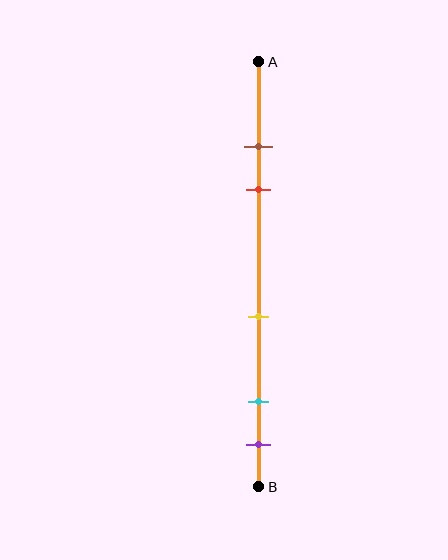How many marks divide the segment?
There are 5 marks dividing the segment.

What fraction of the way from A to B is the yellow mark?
The yellow mark is approximately 60% (0.6) of the way from A to B.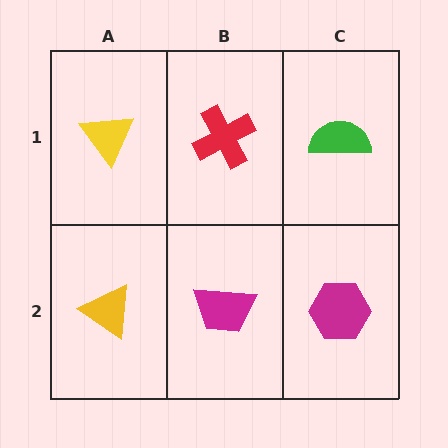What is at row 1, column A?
A yellow triangle.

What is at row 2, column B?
A magenta trapezoid.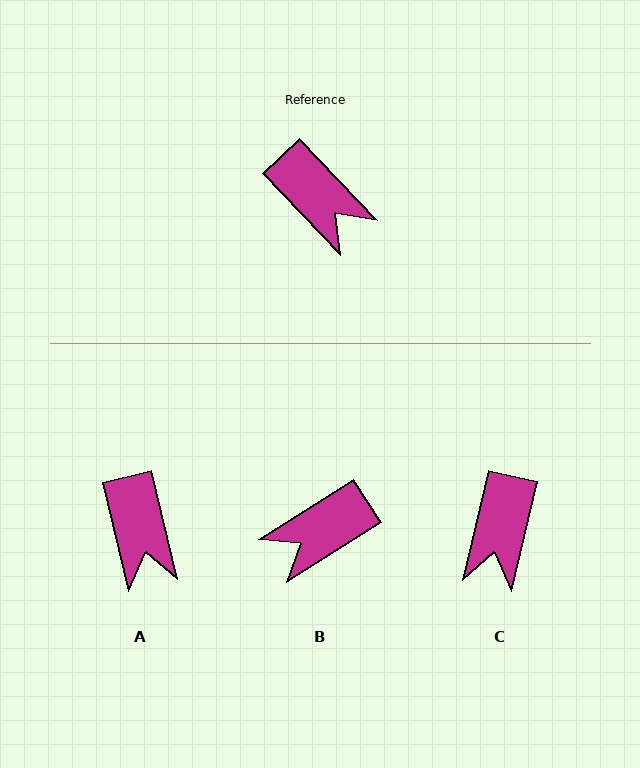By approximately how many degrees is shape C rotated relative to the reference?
Approximately 57 degrees clockwise.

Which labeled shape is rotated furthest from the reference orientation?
B, about 101 degrees away.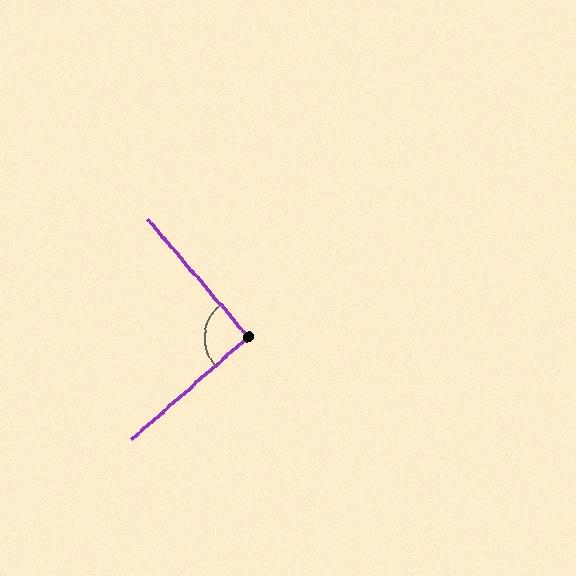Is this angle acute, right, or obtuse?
It is approximately a right angle.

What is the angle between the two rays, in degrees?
Approximately 91 degrees.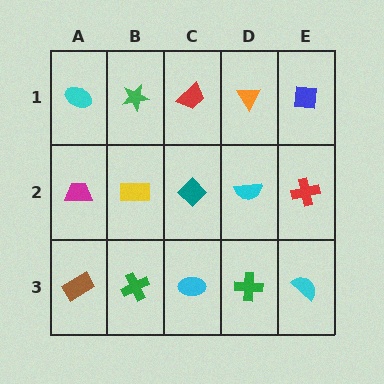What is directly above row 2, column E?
A blue square.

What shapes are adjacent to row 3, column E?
A red cross (row 2, column E), a green cross (row 3, column D).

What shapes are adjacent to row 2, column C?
A red trapezoid (row 1, column C), a cyan ellipse (row 3, column C), a yellow rectangle (row 2, column B), a cyan semicircle (row 2, column D).